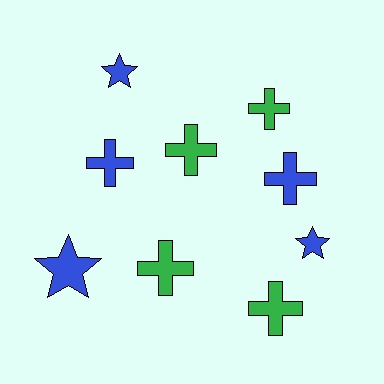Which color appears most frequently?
Blue, with 5 objects.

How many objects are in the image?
There are 9 objects.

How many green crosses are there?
There are 4 green crosses.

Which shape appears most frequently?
Cross, with 6 objects.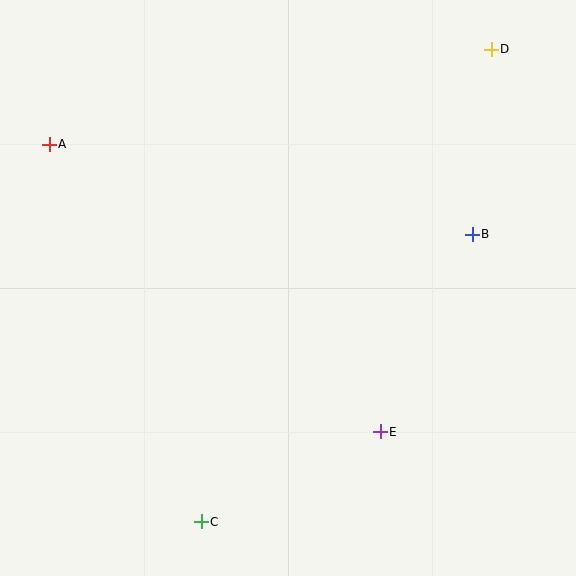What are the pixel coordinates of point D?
Point D is at (491, 49).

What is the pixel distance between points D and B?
The distance between D and B is 186 pixels.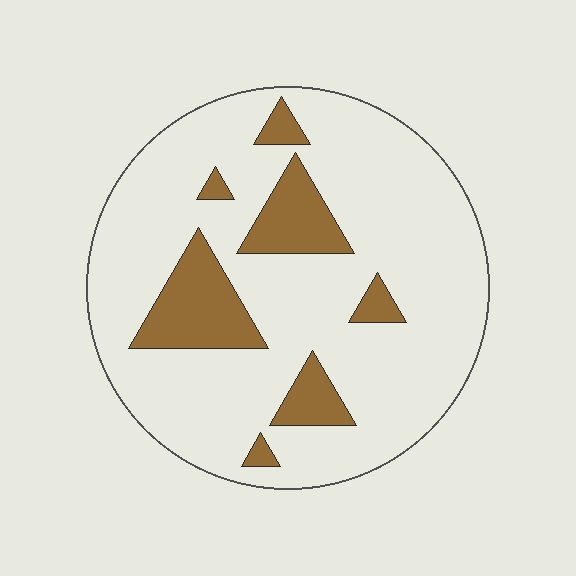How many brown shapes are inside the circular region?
7.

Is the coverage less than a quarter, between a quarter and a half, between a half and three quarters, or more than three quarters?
Less than a quarter.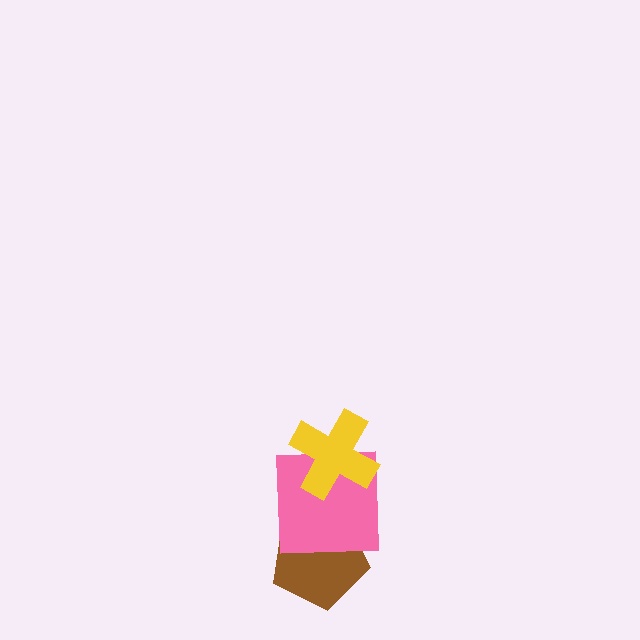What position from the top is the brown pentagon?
The brown pentagon is 3rd from the top.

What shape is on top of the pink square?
The yellow cross is on top of the pink square.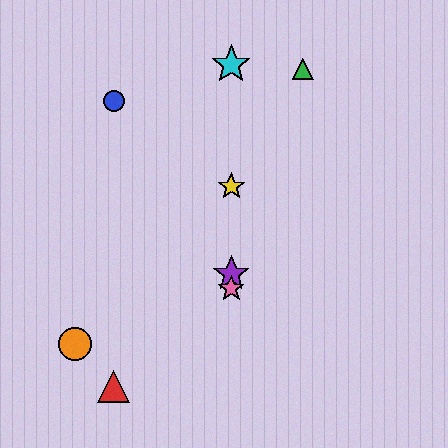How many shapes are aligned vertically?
4 shapes (the yellow star, the purple star, the cyan star, the pink star) are aligned vertically.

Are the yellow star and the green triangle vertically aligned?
No, the yellow star is at x≈231 and the green triangle is at x≈303.